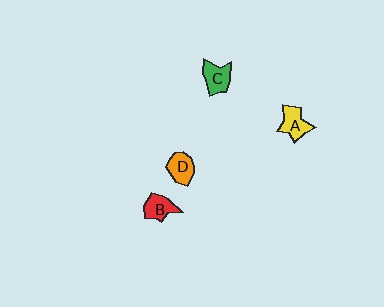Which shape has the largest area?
Shape A (yellow).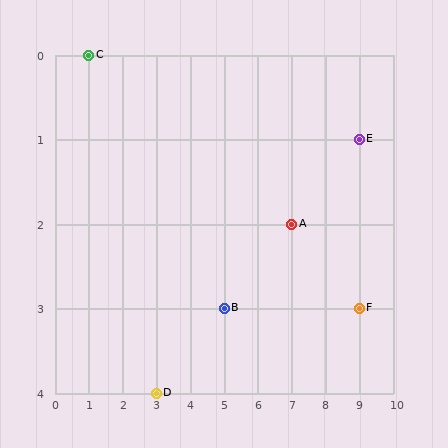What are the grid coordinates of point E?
Point E is at grid coordinates (9, 1).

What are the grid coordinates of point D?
Point D is at grid coordinates (3, 4).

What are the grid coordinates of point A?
Point A is at grid coordinates (7, 2).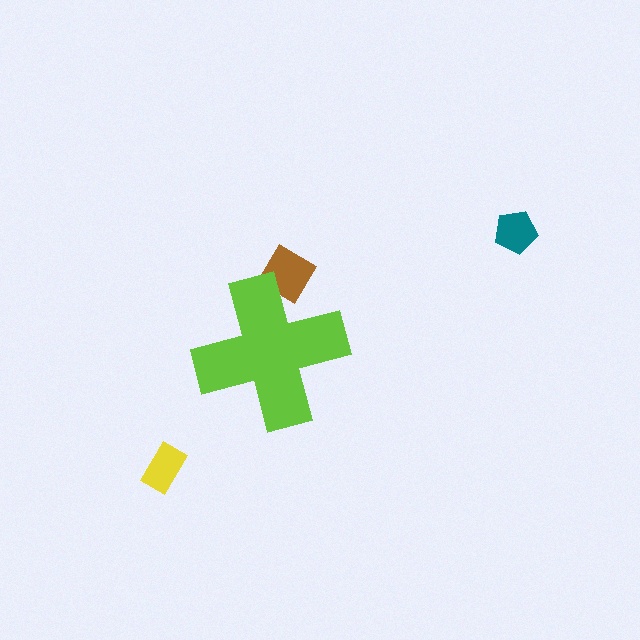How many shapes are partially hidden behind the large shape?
1 shape is partially hidden.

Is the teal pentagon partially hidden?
No, the teal pentagon is fully visible.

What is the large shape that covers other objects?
A lime cross.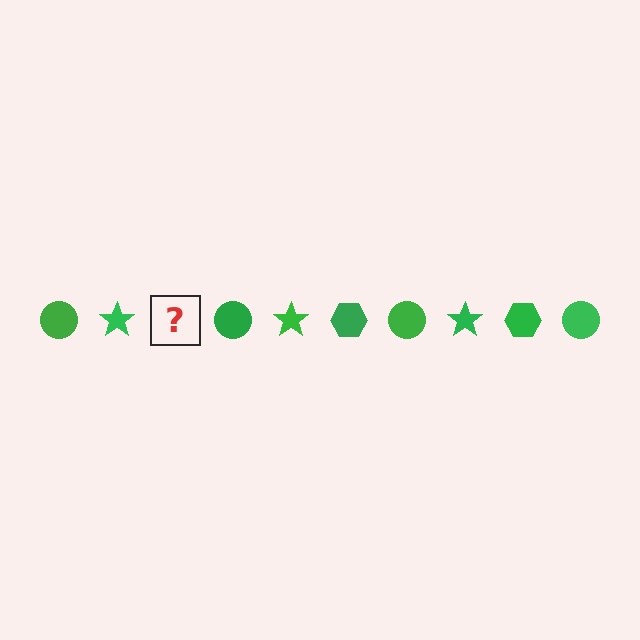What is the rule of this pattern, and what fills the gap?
The rule is that the pattern cycles through circle, star, hexagon shapes in green. The gap should be filled with a green hexagon.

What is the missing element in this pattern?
The missing element is a green hexagon.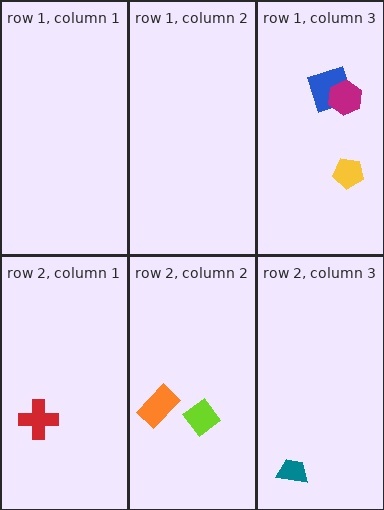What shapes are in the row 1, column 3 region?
The yellow pentagon, the blue square, the magenta hexagon.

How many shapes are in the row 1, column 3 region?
3.